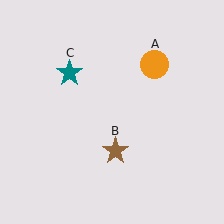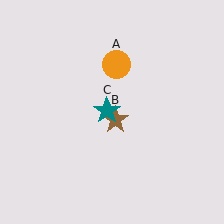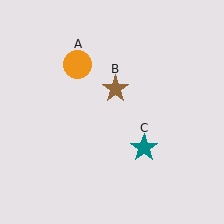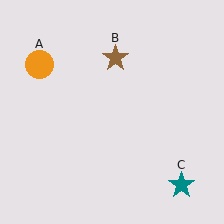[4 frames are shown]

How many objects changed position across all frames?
3 objects changed position: orange circle (object A), brown star (object B), teal star (object C).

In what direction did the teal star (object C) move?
The teal star (object C) moved down and to the right.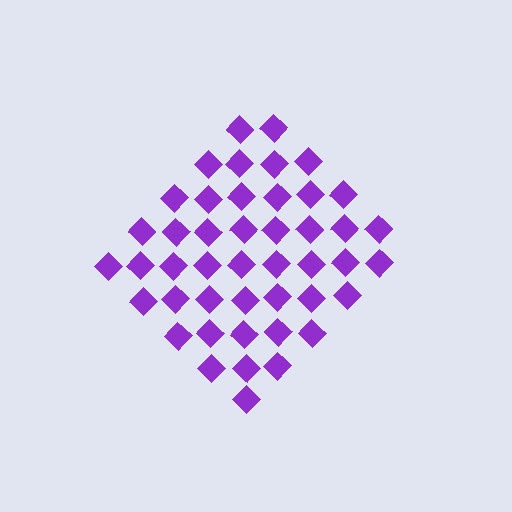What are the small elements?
The small elements are diamonds.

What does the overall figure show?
The overall figure shows a diamond.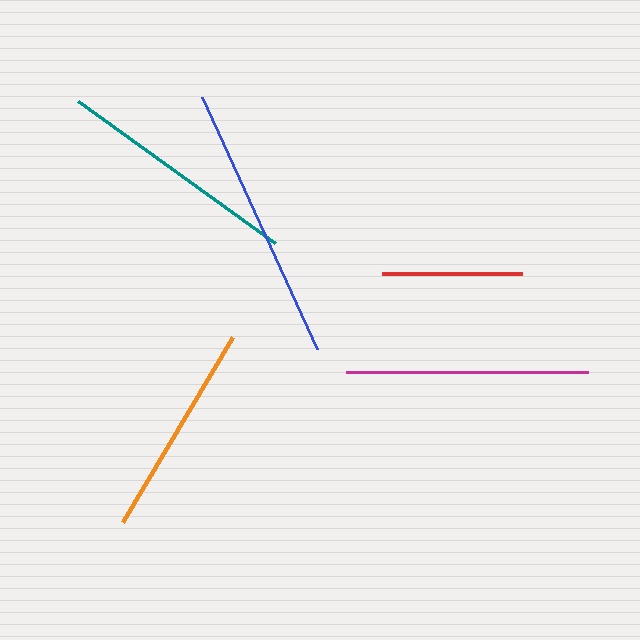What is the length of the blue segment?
The blue segment is approximately 277 pixels long.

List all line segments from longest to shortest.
From longest to shortest: blue, teal, magenta, orange, red.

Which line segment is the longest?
The blue line is the longest at approximately 277 pixels.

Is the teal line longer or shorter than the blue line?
The blue line is longer than the teal line.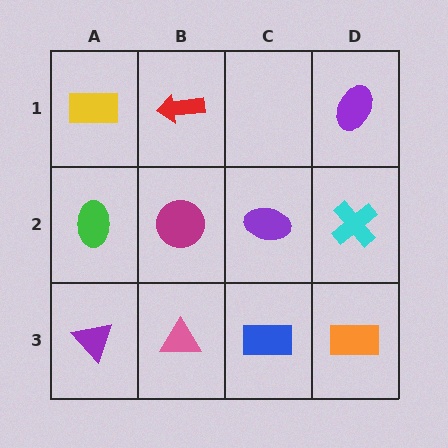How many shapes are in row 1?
3 shapes.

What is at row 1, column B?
A red arrow.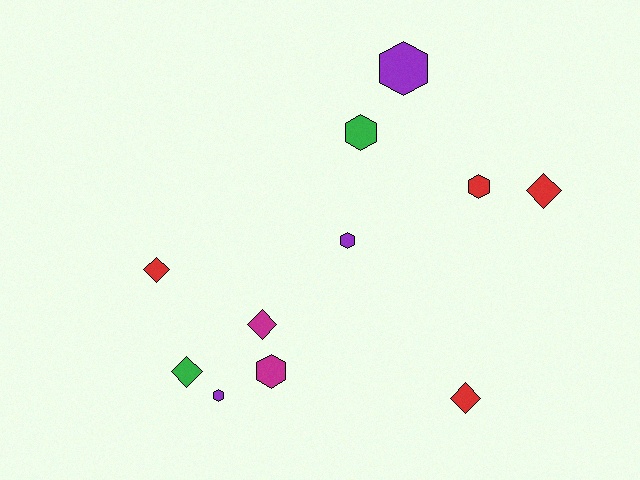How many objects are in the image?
There are 11 objects.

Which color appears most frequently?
Red, with 4 objects.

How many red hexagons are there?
There is 1 red hexagon.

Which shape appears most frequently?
Hexagon, with 6 objects.